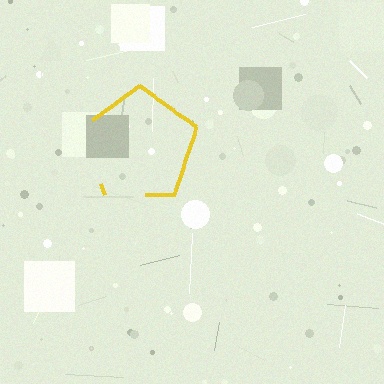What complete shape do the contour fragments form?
The contour fragments form a pentagon.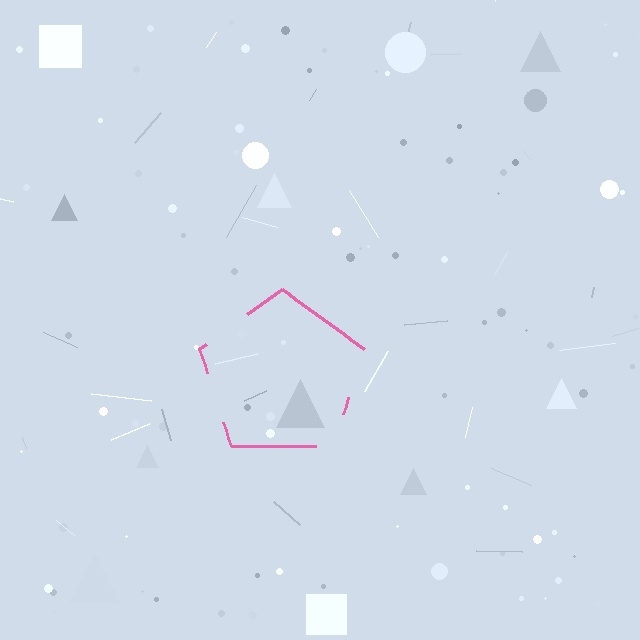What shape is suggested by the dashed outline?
The dashed outline suggests a pentagon.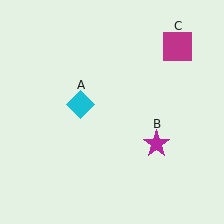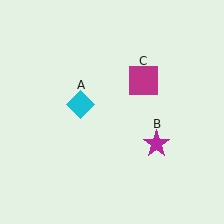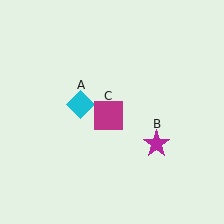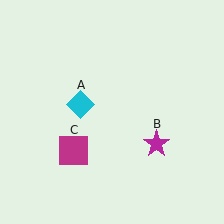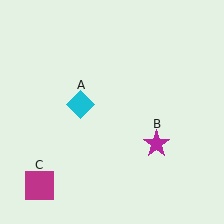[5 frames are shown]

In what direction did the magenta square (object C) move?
The magenta square (object C) moved down and to the left.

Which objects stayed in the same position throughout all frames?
Cyan diamond (object A) and magenta star (object B) remained stationary.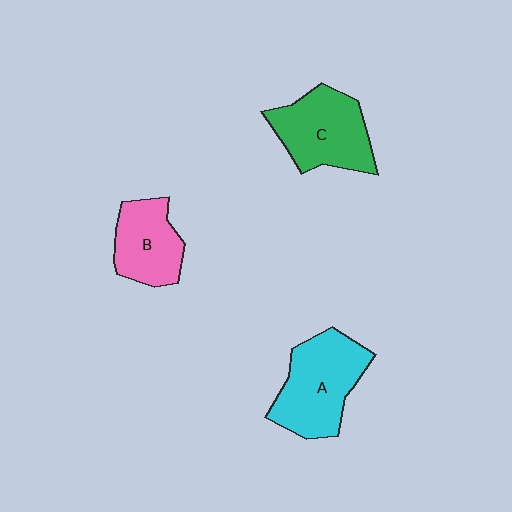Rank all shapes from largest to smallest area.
From largest to smallest: A (cyan), C (green), B (pink).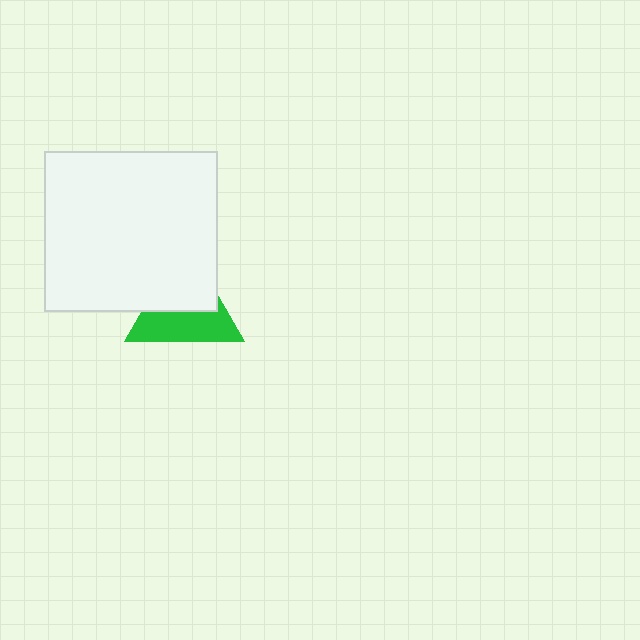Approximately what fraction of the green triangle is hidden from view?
Roughly 50% of the green triangle is hidden behind the white rectangle.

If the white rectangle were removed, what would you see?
You would see the complete green triangle.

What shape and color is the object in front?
The object in front is a white rectangle.